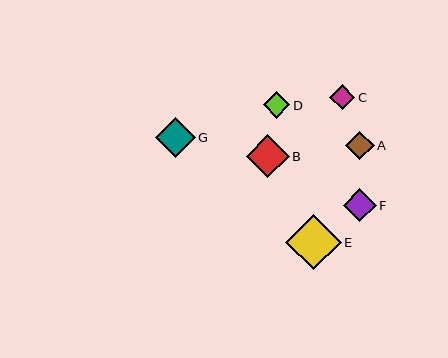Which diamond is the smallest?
Diamond C is the smallest with a size of approximately 25 pixels.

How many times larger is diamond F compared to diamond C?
Diamond F is approximately 1.3 times the size of diamond C.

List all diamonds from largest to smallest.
From largest to smallest: E, B, G, F, A, D, C.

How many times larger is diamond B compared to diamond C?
Diamond B is approximately 1.7 times the size of diamond C.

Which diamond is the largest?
Diamond E is the largest with a size of approximately 55 pixels.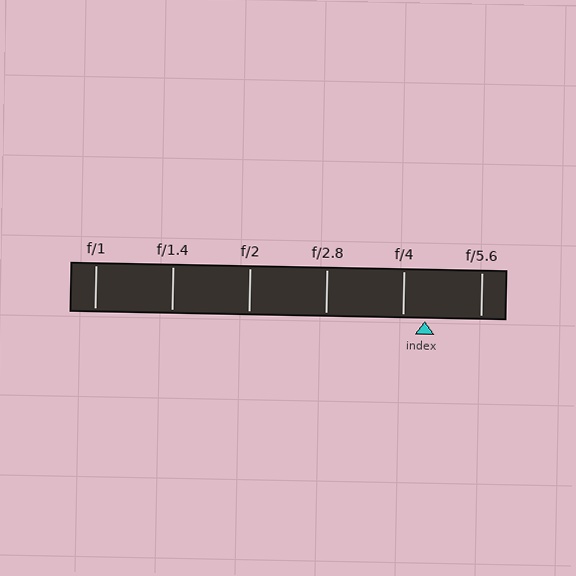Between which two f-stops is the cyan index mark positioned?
The index mark is between f/4 and f/5.6.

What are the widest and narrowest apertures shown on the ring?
The widest aperture shown is f/1 and the narrowest is f/5.6.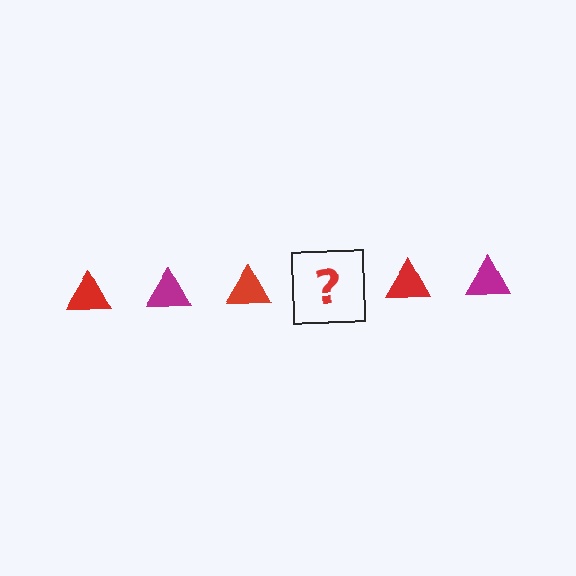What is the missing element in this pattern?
The missing element is a magenta triangle.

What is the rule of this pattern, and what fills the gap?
The rule is that the pattern cycles through red, magenta triangles. The gap should be filled with a magenta triangle.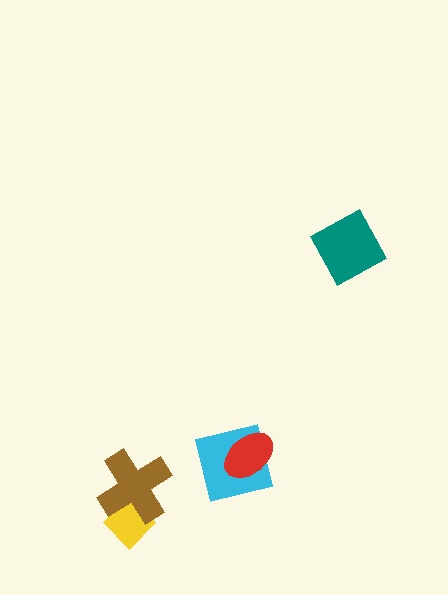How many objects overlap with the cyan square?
1 object overlaps with the cyan square.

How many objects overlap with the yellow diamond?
1 object overlaps with the yellow diamond.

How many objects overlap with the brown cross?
1 object overlaps with the brown cross.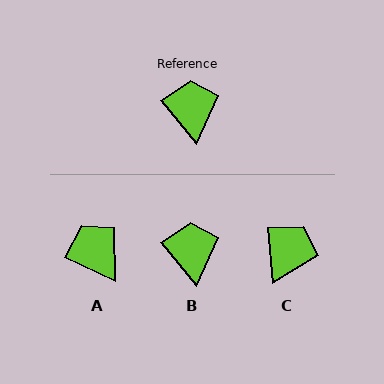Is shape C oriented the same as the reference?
No, it is off by about 34 degrees.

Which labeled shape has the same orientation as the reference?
B.